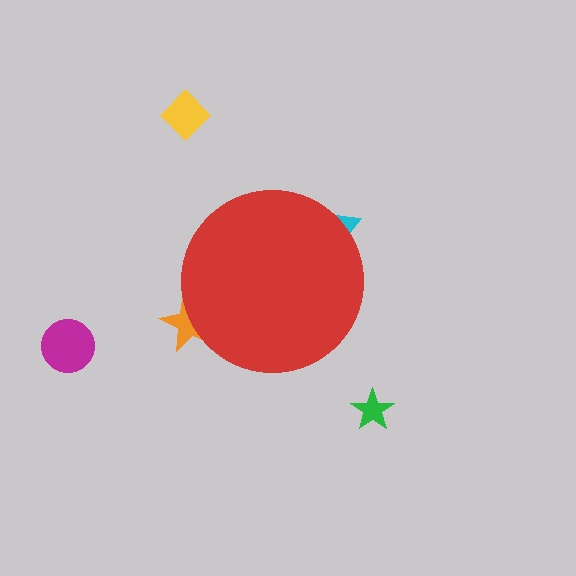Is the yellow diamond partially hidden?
No, the yellow diamond is fully visible.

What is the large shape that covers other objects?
A red circle.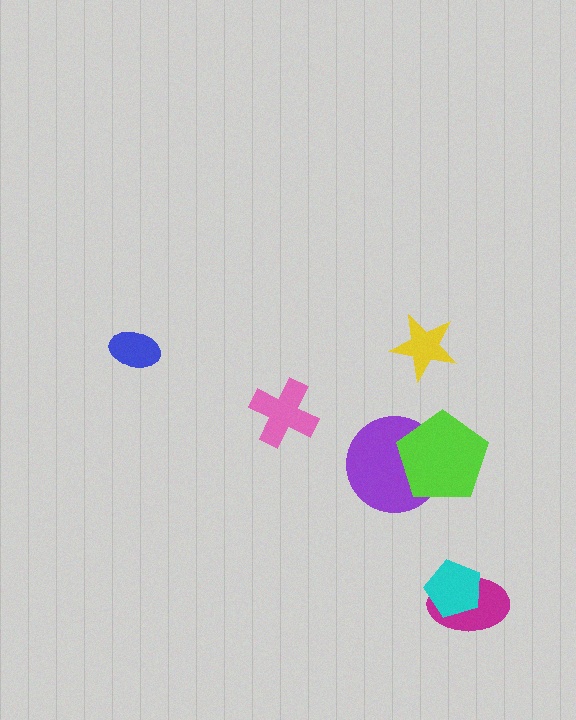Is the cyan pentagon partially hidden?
No, no other shape covers it.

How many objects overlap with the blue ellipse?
0 objects overlap with the blue ellipse.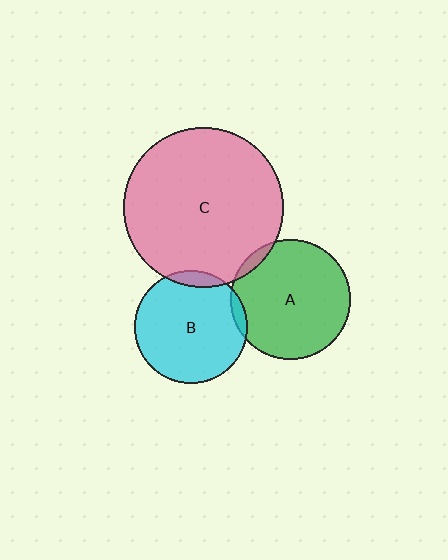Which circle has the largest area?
Circle C (pink).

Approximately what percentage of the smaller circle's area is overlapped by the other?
Approximately 5%.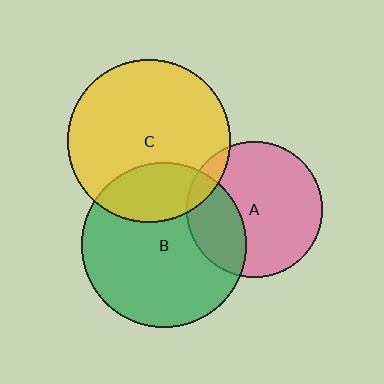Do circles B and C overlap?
Yes.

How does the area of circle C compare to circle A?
Approximately 1.4 times.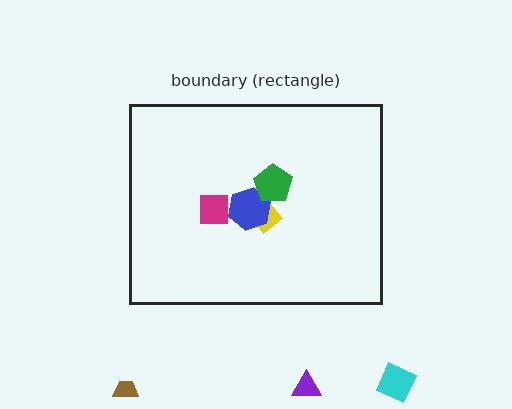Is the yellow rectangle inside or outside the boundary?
Inside.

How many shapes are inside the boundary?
4 inside, 3 outside.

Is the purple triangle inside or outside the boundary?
Outside.